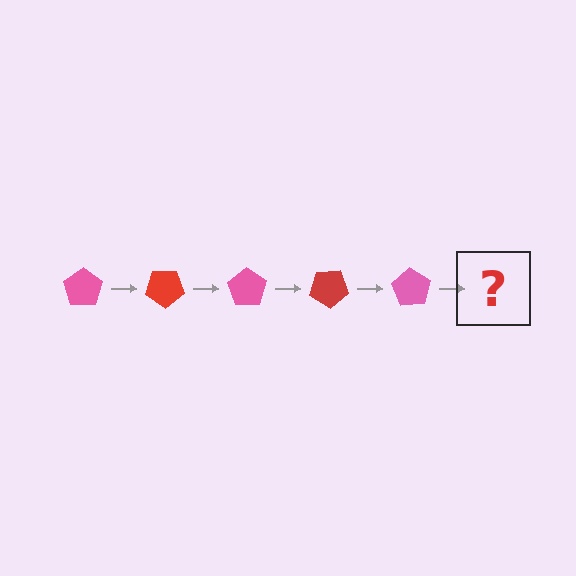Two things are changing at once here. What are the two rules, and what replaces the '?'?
The two rules are that it rotates 35 degrees each step and the color cycles through pink and red. The '?' should be a red pentagon, rotated 175 degrees from the start.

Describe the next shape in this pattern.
It should be a red pentagon, rotated 175 degrees from the start.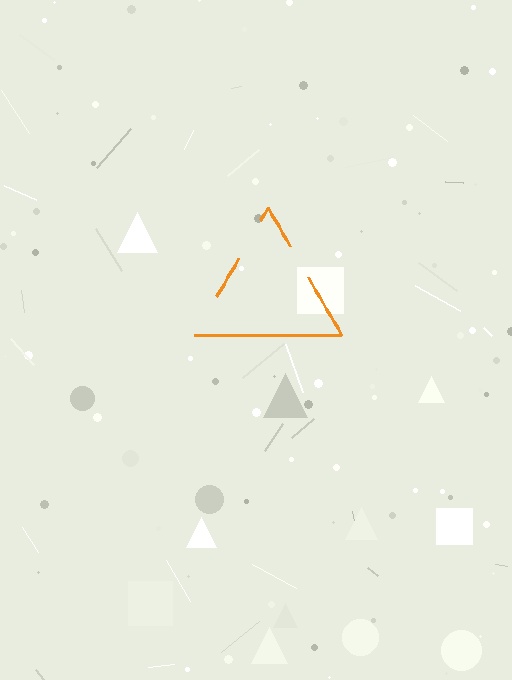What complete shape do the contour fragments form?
The contour fragments form a triangle.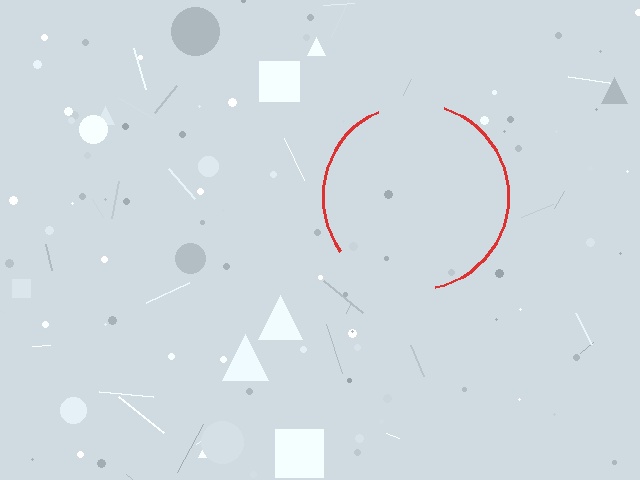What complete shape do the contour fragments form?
The contour fragments form a circle.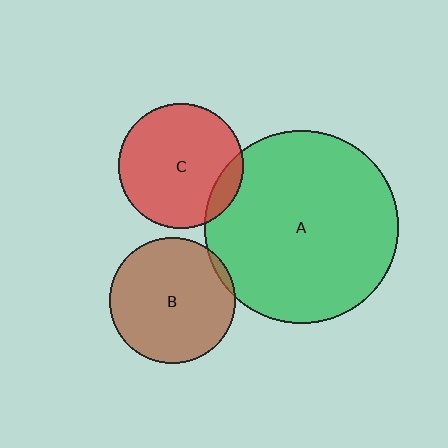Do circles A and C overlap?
Yes.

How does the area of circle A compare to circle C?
Approximately 2.4 times.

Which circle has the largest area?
Circle A (green).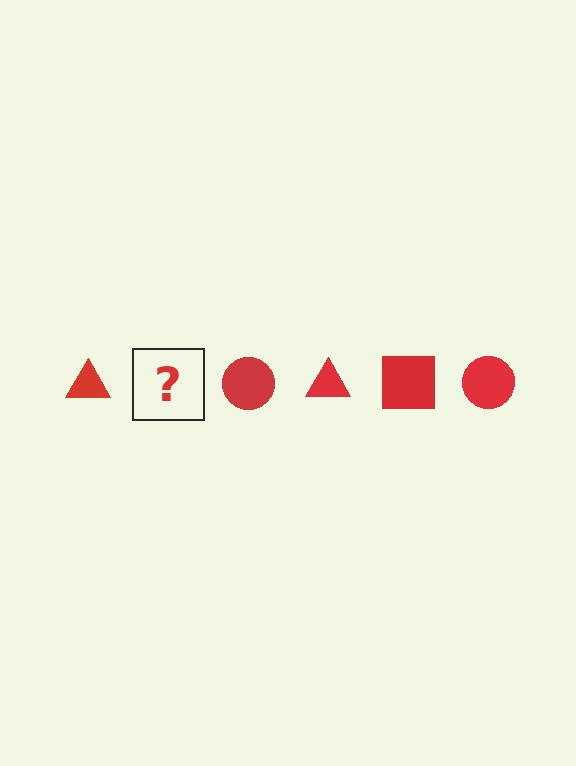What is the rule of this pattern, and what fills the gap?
The rule is that the pattern cycles through triangle, square, circle shapes in red. The gap should be filled with a red square.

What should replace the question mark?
The question mark should be replaced with a red square.